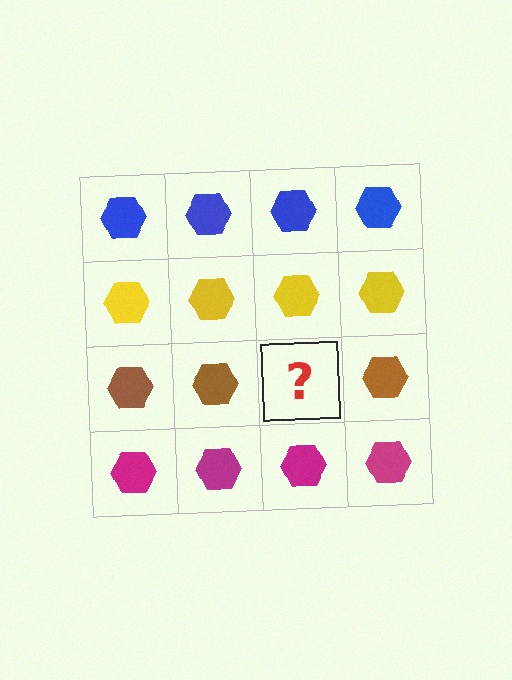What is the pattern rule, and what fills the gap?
The rule is that each row has a consistent color. The gap should be filled with a brown hexagon.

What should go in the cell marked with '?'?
The missing cell should contain a brown hexagon.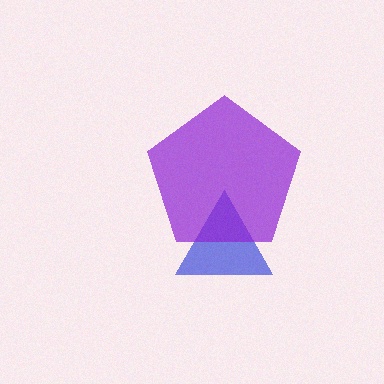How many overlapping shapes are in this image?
There are 2 overlapping shapes in the image.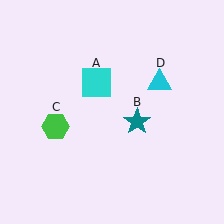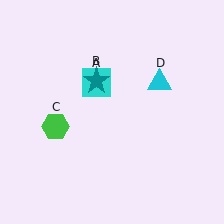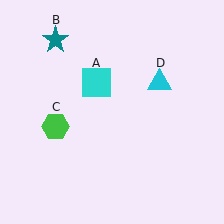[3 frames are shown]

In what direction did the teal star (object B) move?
The teal star (object B) moved up and to the left.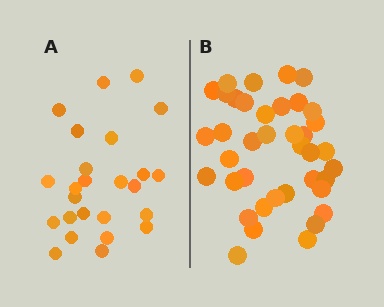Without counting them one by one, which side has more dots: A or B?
Region B (the right region) has more dots.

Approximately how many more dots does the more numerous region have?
Region B has approximately 15 more dots than region A.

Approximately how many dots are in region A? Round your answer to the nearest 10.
About 20 dots. (The exact count is 25, which rounds to 20.)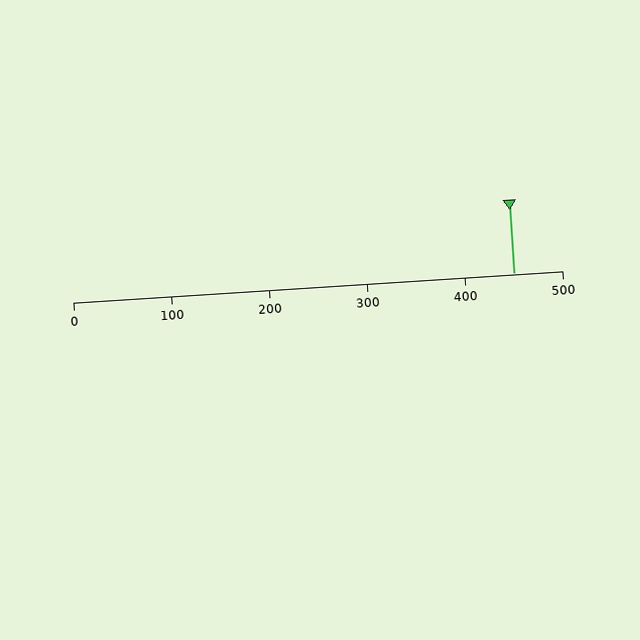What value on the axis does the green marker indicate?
The marker indicates approximately 450.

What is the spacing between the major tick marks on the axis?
The major ticks are spaced 100 apart.